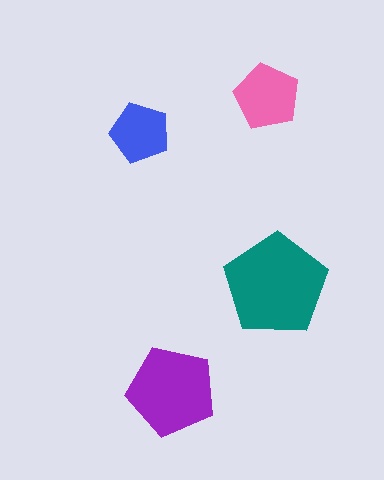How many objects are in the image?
There are 4 objects in the image.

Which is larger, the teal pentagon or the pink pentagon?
The teal one.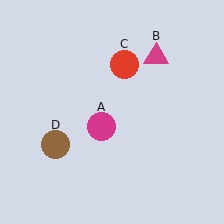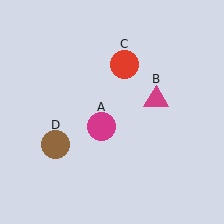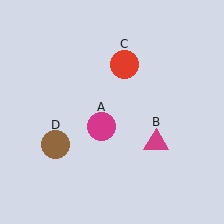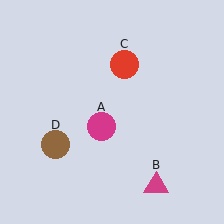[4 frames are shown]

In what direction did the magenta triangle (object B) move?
The magenta triangle (object B) moved down.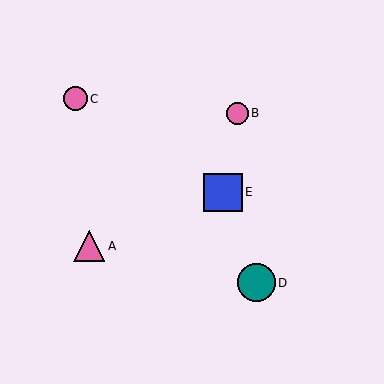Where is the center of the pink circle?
The center of the pink circle is at (237, 113).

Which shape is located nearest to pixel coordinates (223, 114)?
The pink circle (labeled B) at (237, 113) is nearest to that location.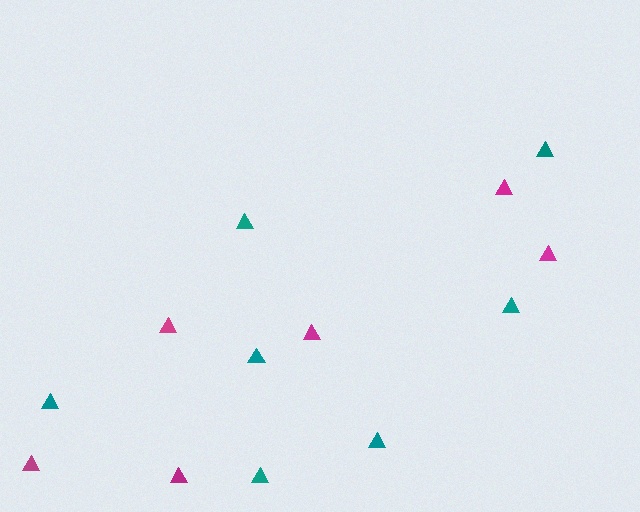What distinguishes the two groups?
There are 2 groups: one group of teal triangles (7) and one group of magenta triangles (6).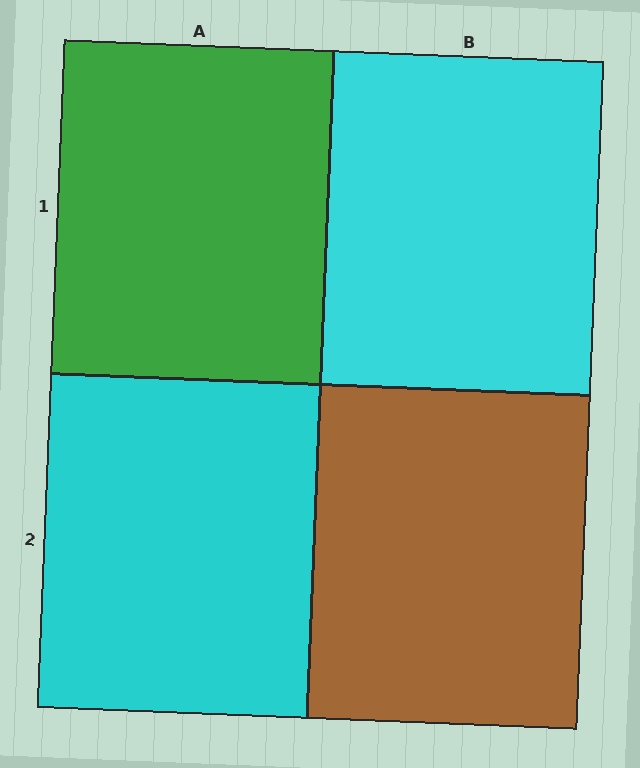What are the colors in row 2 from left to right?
Cyan, brown.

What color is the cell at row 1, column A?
Green.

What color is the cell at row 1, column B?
Cyan.